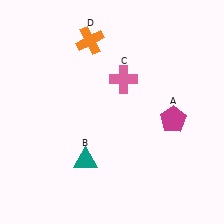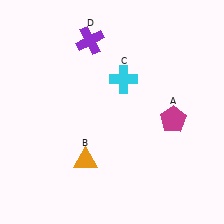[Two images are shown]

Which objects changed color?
B changed from teal to orange. C changed from pink to cyan. D changed from orange to purple.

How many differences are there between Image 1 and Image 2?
There are 3 differences between the two images.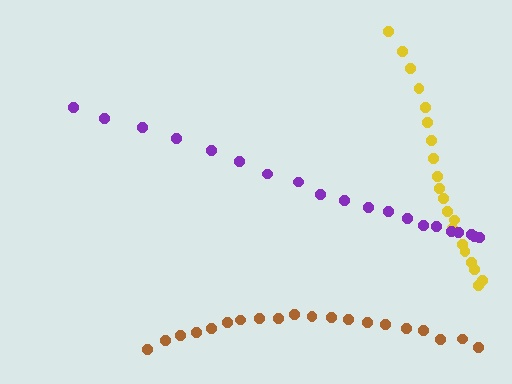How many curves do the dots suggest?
There are 3 distinct paths.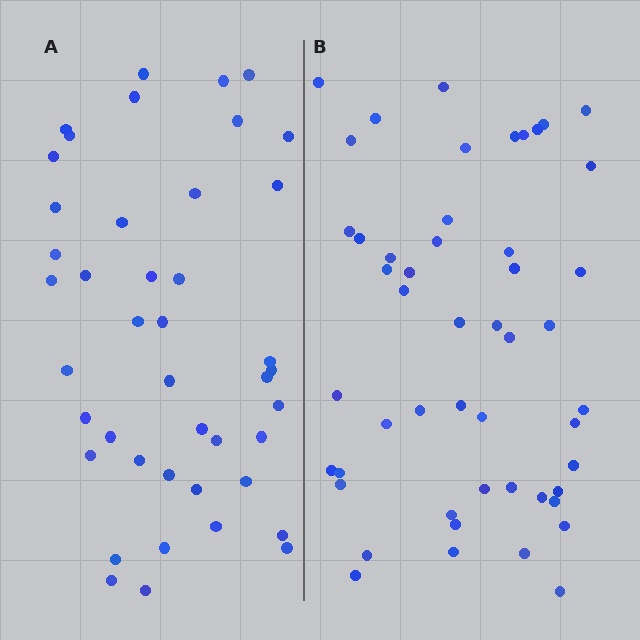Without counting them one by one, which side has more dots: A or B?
Region B (the right region) has more dots.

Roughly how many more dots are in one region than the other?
Region B has roughly 8 or so more dots than region A.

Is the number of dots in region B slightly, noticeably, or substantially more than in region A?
Region B has only slightly more — the two regions are fairly close. The ratio is roughly 1.2 to 1.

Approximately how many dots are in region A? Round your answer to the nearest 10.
About 40 dots. (The exact count is 43, which rounds to 40.)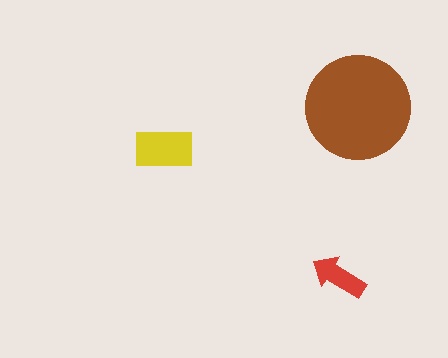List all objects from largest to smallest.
The brown circle, the yellow rectangle, the red arrow.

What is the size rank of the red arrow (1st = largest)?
3rd.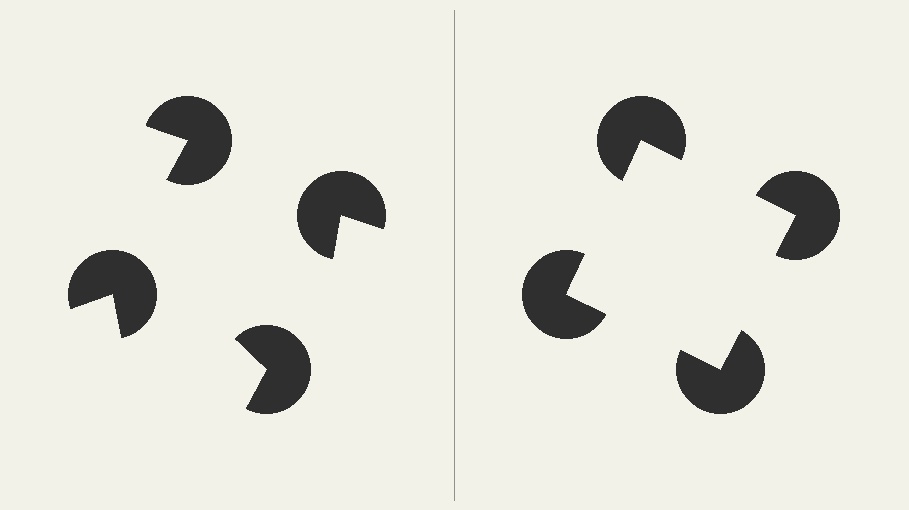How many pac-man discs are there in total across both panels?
8 — 4 on each side.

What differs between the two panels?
The pac-man discs are positioned identically on both sides; only the wedge orientations differ. On the right they align to a square; on the left they are misaligned.